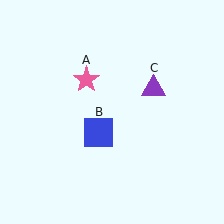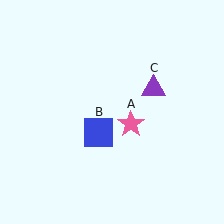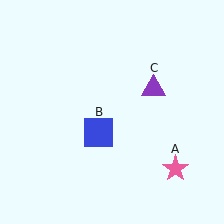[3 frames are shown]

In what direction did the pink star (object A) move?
The pink star (object A) moved down and to the right.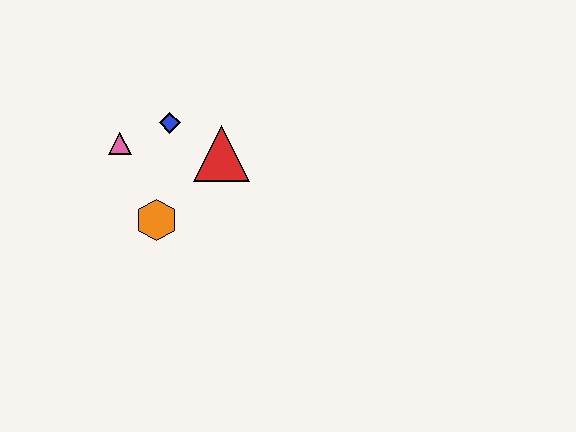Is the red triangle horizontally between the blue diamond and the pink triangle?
No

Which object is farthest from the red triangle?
The pink triangle is farthest from the red triangle.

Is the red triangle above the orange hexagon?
Yes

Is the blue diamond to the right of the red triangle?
No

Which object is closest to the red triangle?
The blue diamond is closest to the red triangle.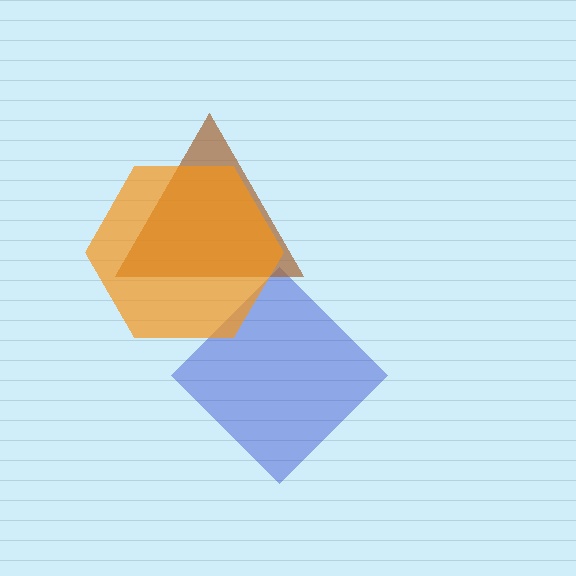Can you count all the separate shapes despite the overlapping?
Yes, there are 3 separate shapes.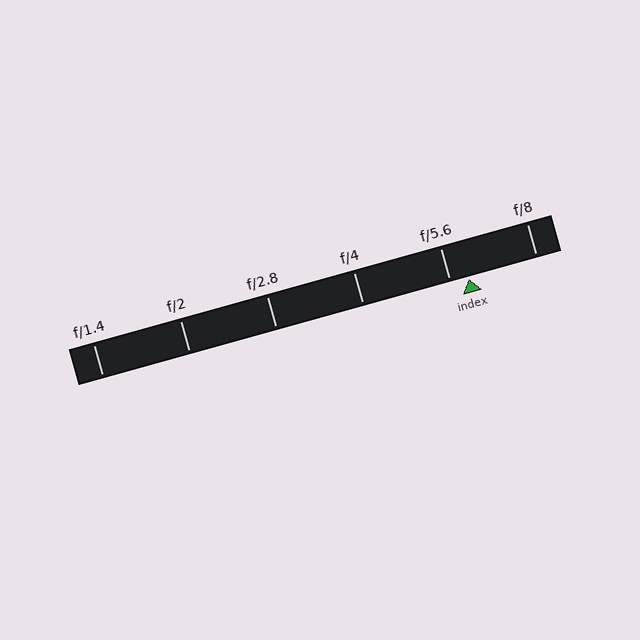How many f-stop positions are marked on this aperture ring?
There are 6 f-stop positions marked.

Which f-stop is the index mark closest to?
The index mark is closest to f/5.6.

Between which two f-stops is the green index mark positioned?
The index mark is between f/5.6 and f/8.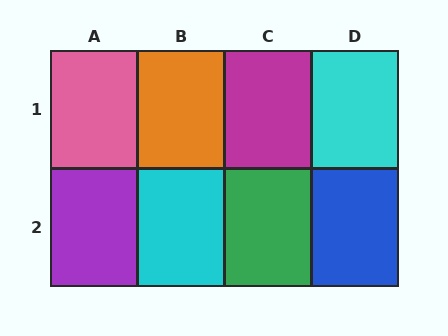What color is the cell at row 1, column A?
Pink.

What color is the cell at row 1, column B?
Orange.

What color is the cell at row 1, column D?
Cyan.